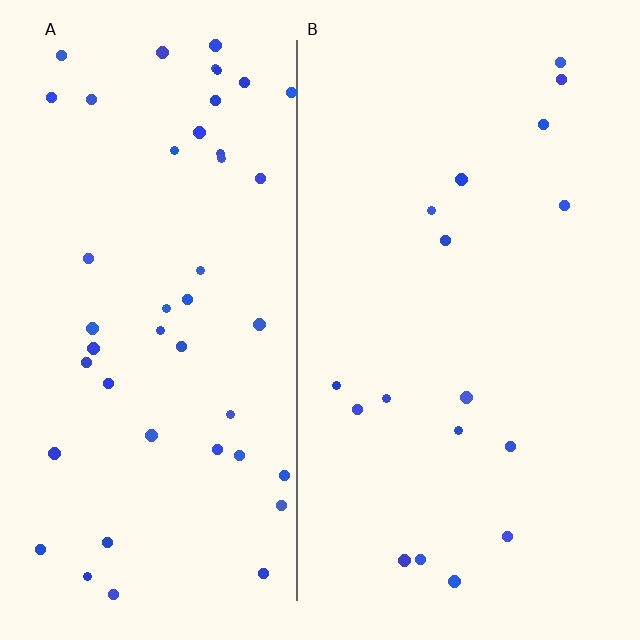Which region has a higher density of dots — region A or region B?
A (the left).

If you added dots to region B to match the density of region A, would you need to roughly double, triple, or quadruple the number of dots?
Approximately triple.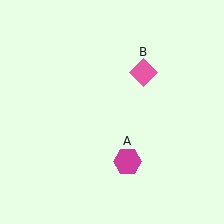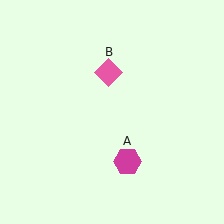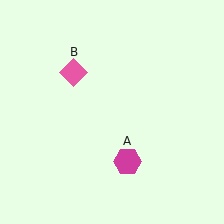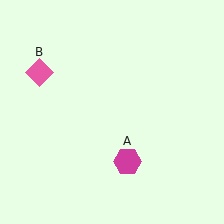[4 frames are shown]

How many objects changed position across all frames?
1 object changed position: pink diamond (object B).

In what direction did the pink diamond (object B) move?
The pink diamond (object B) moved left.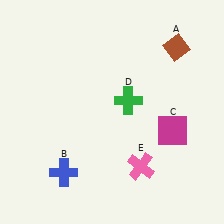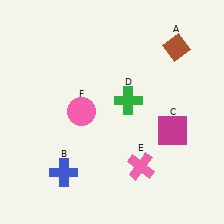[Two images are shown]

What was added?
A pink circle (F) was added in Image 2.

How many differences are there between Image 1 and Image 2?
There is 1 difference between the two images.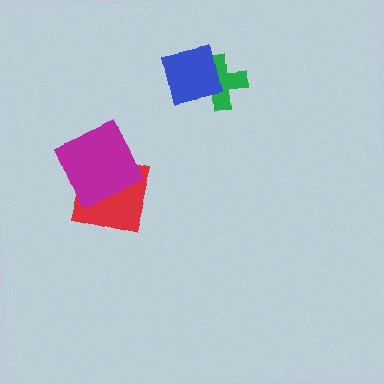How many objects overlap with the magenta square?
1 object overlaps with the magenta square.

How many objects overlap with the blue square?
1 object overlaps with the blue square.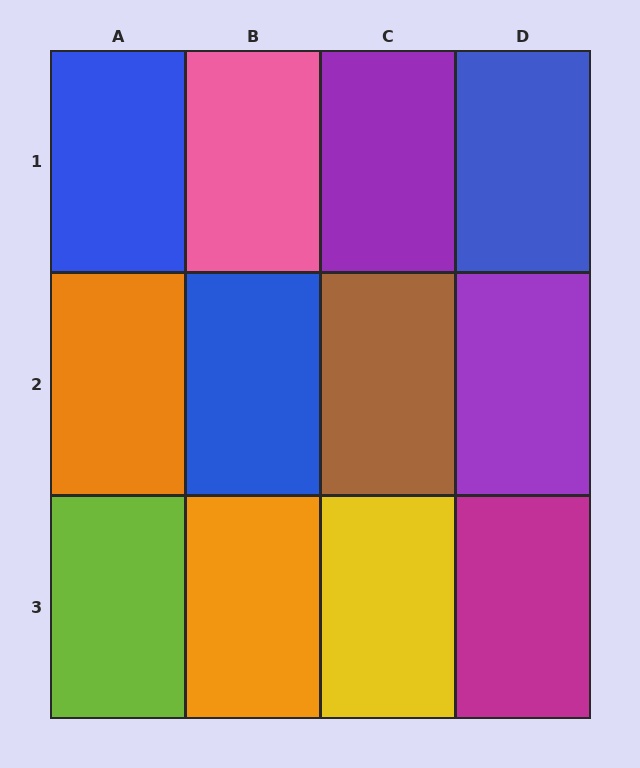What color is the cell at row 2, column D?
Purple.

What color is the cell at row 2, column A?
Orange.